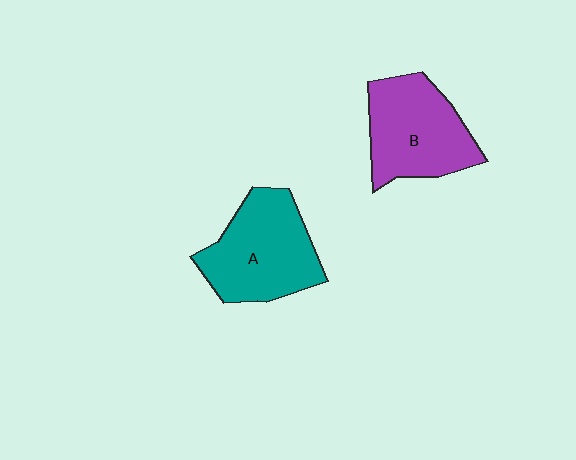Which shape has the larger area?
Shape A (teal).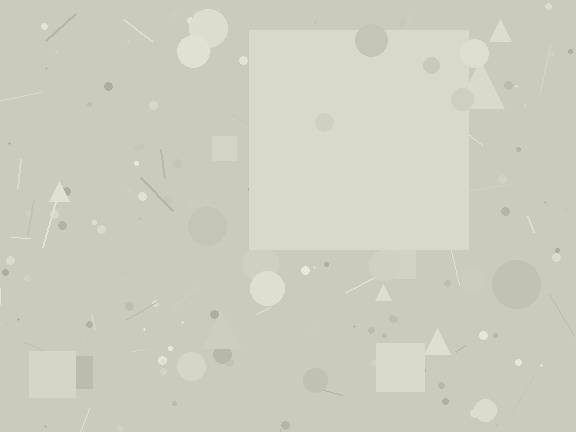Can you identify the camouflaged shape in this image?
The camouflaged shape is a square.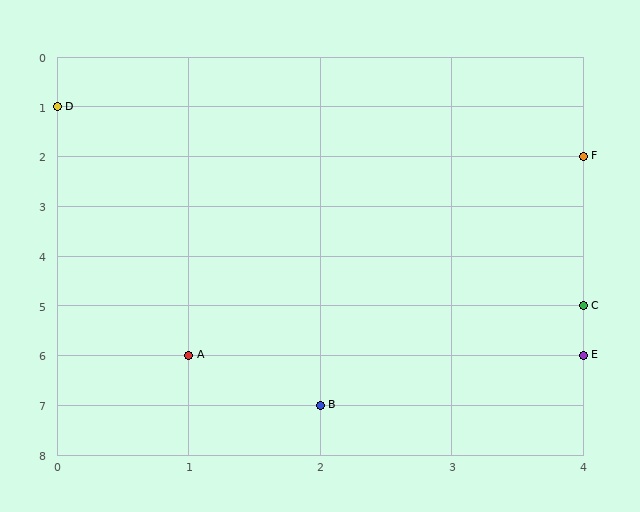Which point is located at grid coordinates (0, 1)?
Point D is at (0, 1).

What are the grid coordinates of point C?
Point C is at grid coordinates (4, 5).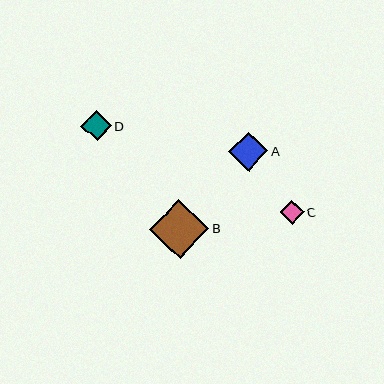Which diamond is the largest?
Diamond B is the largest with a size of approximately 59 pixels.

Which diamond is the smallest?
Diamond C is the smallest with a size of approximately 24 pixels.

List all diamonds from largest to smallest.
From largest to smallest: B, A, D, C.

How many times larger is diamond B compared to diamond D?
Diamond B is approximately 1.9 times the size of diamond D.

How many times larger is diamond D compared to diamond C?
Diamond D is approximately 1.3 times the size of diamond C.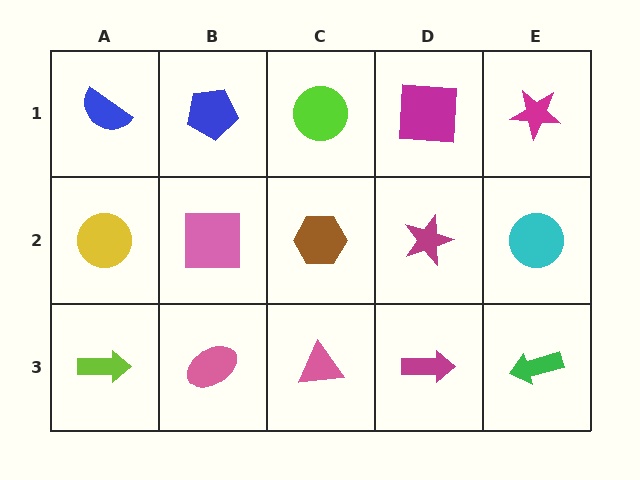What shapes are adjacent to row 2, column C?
A lime circle (row 1, column C), a pink triangle (row 3, column C), a pink square (row 2, column B), a magenta star (row 2, column D).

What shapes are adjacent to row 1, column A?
A yellow circle (row 2, column A), a blue pentagon (row 1, column B).